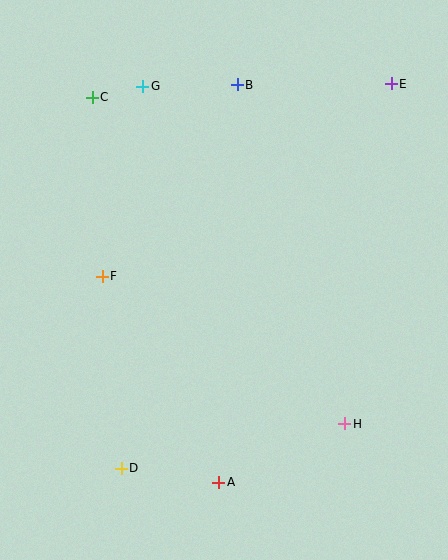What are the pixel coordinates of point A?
Point A is at (219, 482).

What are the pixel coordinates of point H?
Point H is at (345, 424).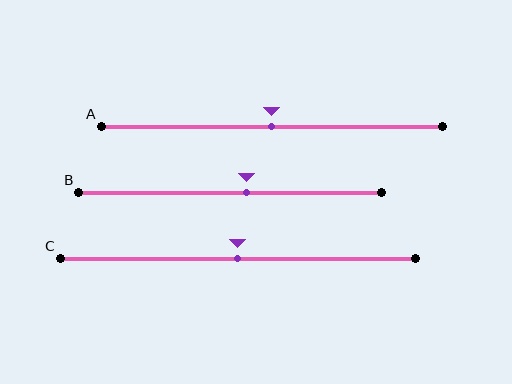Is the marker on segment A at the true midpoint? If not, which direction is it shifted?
Yes, the marker on segment A is at the true midpoint.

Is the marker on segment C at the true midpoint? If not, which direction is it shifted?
Yes, the marker on segment C is at the true midpoint.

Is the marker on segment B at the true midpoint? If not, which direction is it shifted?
No, the marker on segment B is shifted to the right by about 5% of the segment length.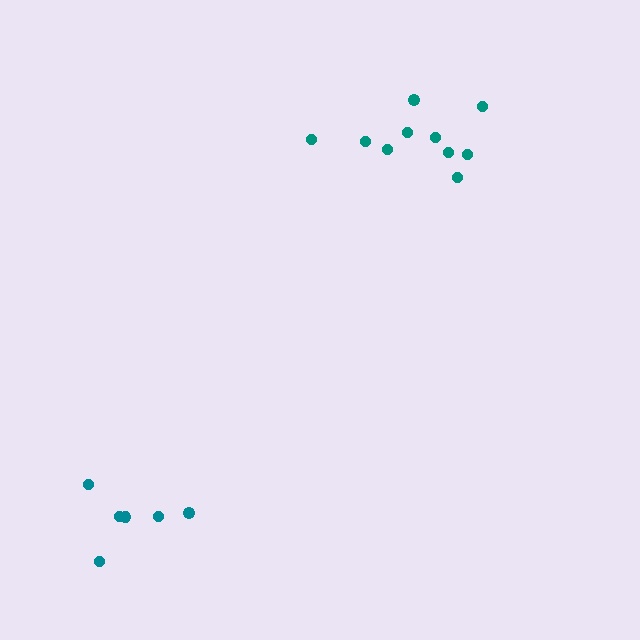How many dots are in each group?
Group 1: 6 dots, Group 2: 10 dots (16 total).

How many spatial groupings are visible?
There are 2 spatial groupings.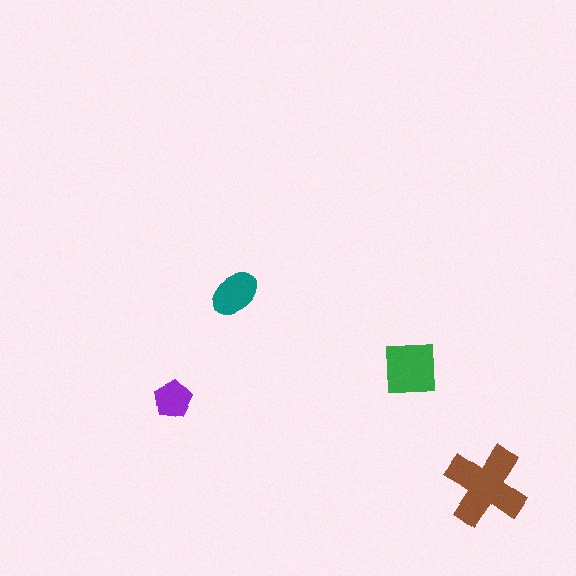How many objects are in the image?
There are 4 objects in the image.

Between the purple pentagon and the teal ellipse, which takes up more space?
The teal ellipse.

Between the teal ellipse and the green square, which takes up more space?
The green square.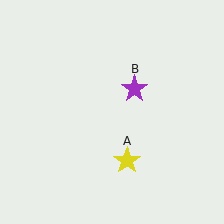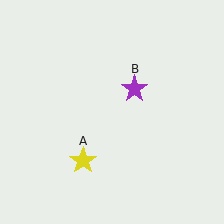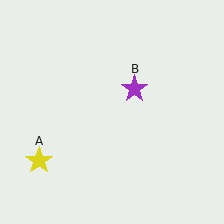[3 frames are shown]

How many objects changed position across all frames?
1 object changed position: yellow star (object A).